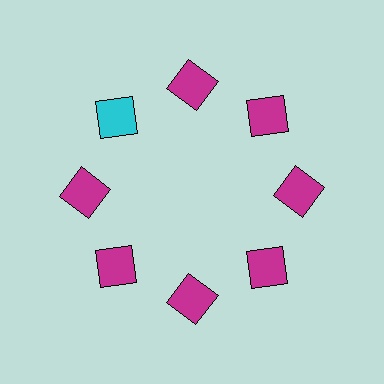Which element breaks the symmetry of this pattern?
The cyan square at roughly the 10 o'clock position breaks the symmetry. All other shapes are magenta squares.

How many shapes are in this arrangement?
There are 8 shapes arranged in a ring pattern.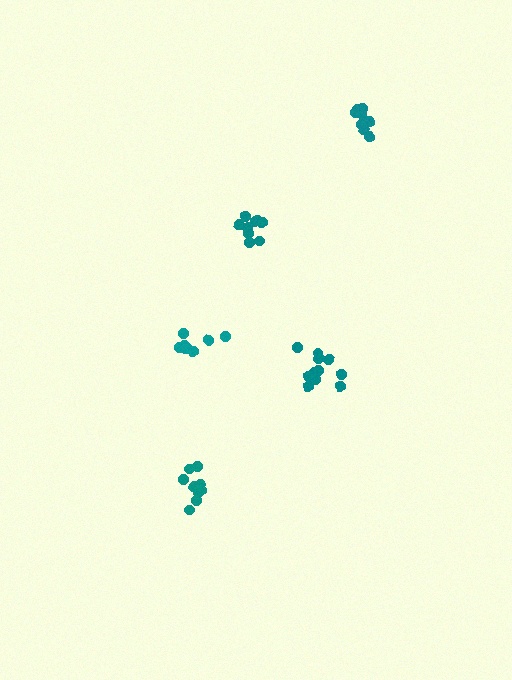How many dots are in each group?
Group 1: 9 dots, Group 2: 12 dots, Group 3: 10 dots, Group 4: 8 dots, Group 5: 9 dots (48 total).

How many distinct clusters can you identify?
There are 5 distinct clusters.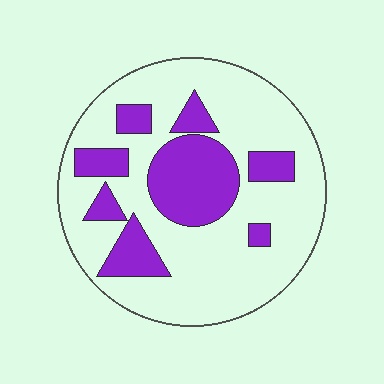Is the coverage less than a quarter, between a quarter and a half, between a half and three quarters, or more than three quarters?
Between a quarter and a half.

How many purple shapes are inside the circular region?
8.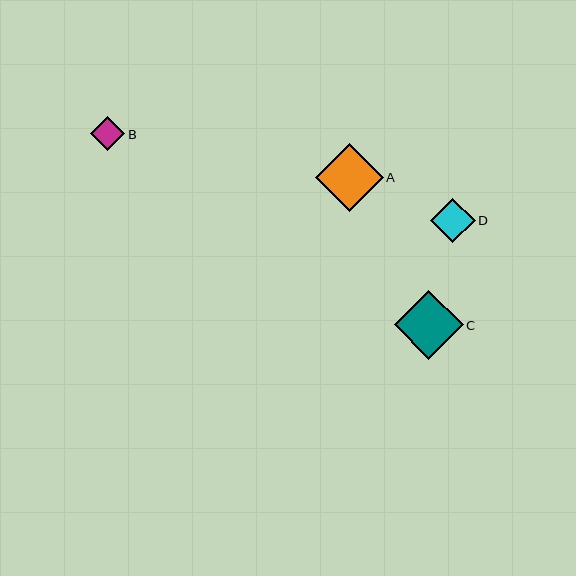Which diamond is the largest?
Diamond C is the largest with a size of approximately 69 pixels.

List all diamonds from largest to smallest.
From largest to smallest: C, A, D, B.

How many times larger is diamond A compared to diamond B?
Diamond A is approximately 2.0 times the size of diamond B.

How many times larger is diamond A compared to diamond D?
Diamond A is approximately 1.5 times the size of diamond D.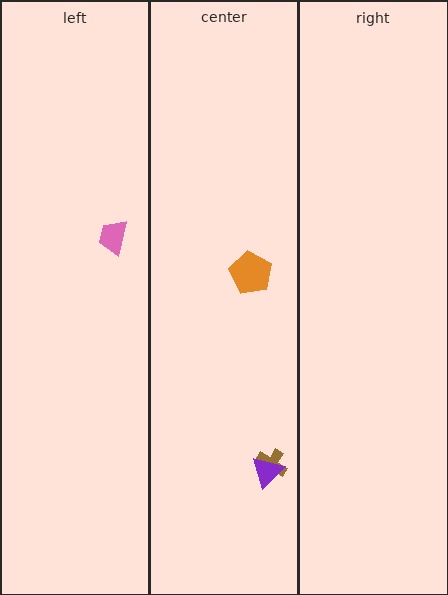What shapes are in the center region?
The brown cross, the purple triangle, the orange pentagon.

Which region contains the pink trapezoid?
The left region.